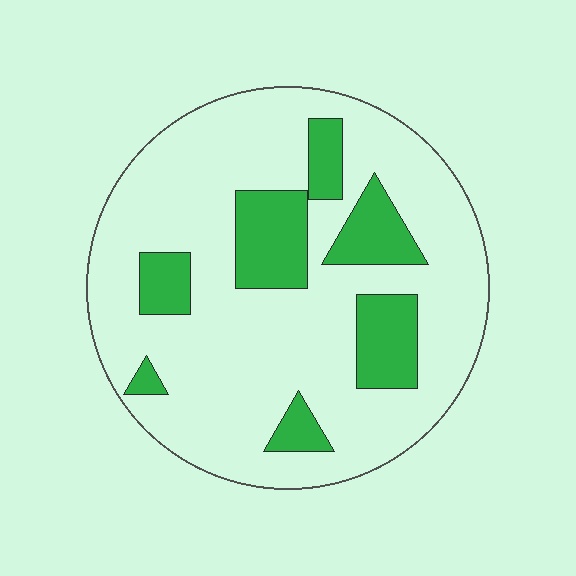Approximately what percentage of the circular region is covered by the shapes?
Approximately 20%.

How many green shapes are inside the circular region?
7.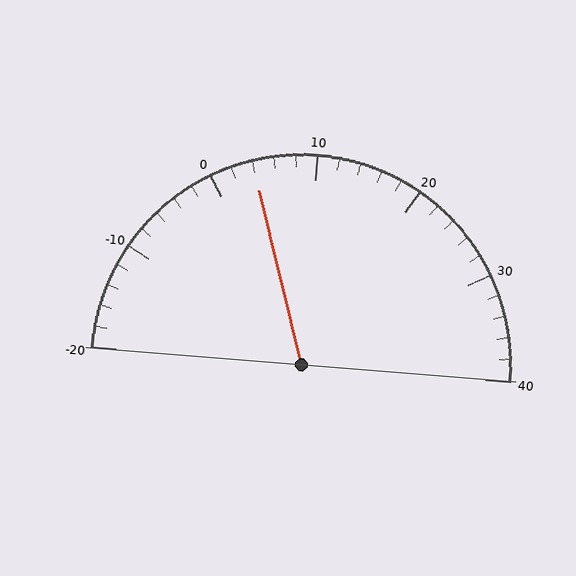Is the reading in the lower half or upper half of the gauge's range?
The reading is in the lower half of the range (-20 to 40).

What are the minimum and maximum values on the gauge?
The gauge ranges from -20 to 40.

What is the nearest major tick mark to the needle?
The nearest major tick mark is 0.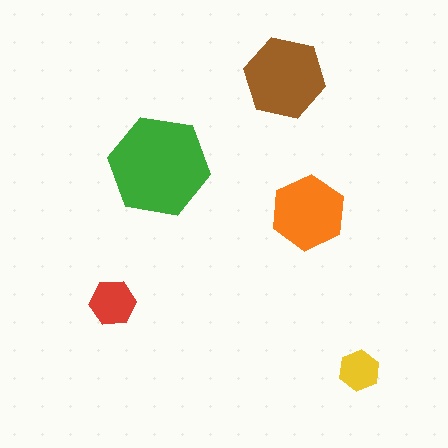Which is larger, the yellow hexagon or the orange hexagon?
The orange one.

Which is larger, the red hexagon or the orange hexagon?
The orange one.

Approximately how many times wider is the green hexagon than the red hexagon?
About 2 times wider.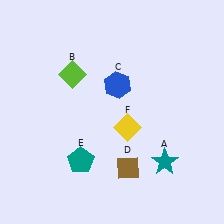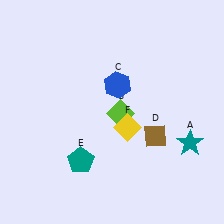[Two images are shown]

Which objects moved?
The objects that moved are: the teal star (A), the lime diamond (B), the brown diamond (D).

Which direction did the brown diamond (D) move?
The brown diamond (D) moved up.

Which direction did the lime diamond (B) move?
The lime diamond (B) moved right.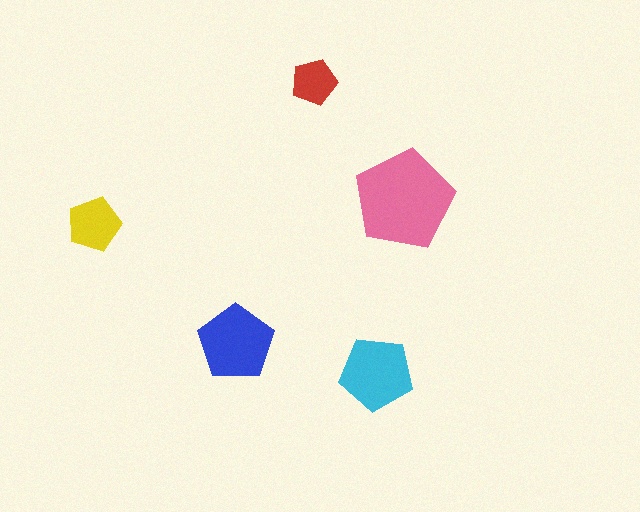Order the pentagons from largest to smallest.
the pink one, the blue one, the cyan one, the yellow one, the red one.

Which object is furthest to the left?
The yellow pentagon is leftmost.